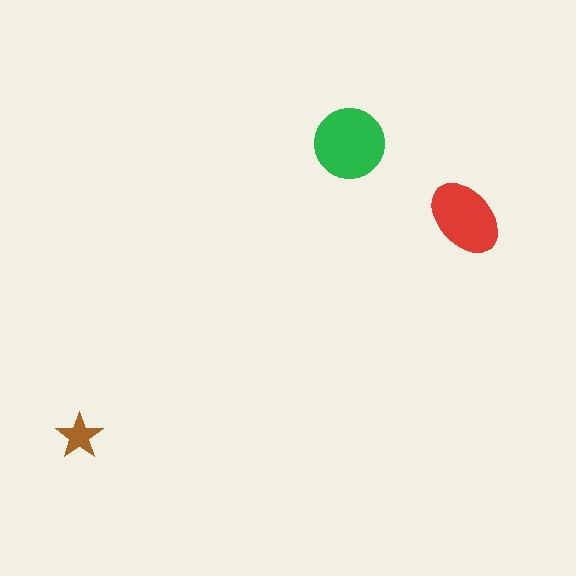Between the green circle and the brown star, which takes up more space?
The green circle.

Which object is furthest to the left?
The brown star is leftmost.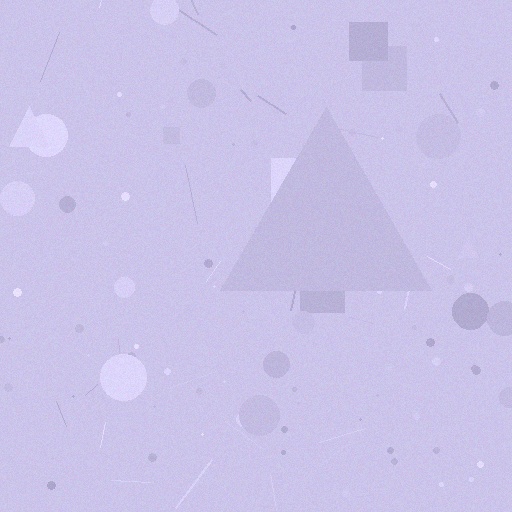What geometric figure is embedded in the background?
A triangle is embedded in the background.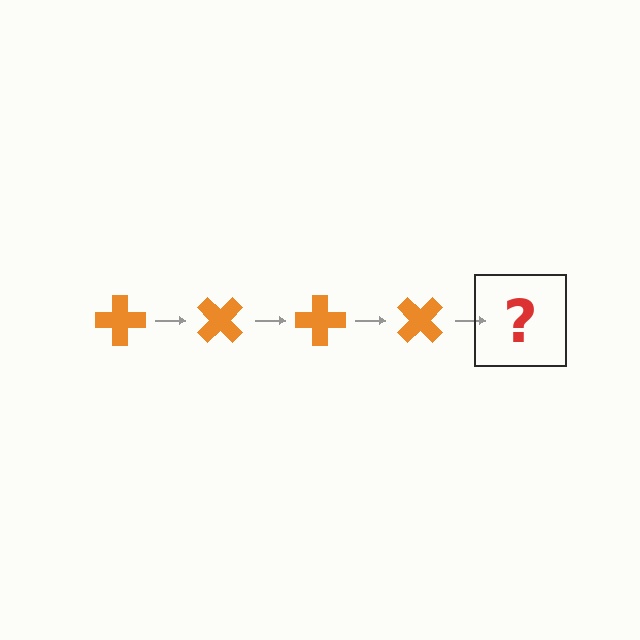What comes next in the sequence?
The next element should be an orange cross rotated 180 degrees.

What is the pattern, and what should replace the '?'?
The pattern is that the cross rotates 45 degrees each step. The '?' should be an orange cross rotated 180 degrees.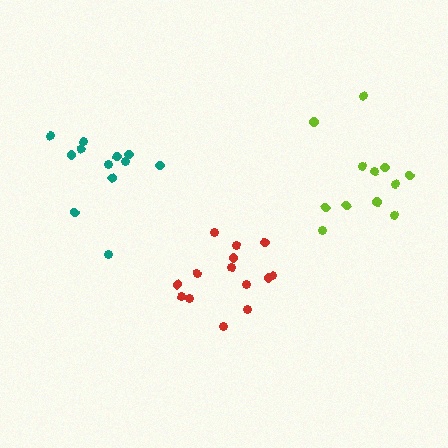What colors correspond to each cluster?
The clusters are colored: teal, lime, red.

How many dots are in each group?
Group 1: 12 dots, Group 2: 12 dots, Group 3: 14 dots (38 total).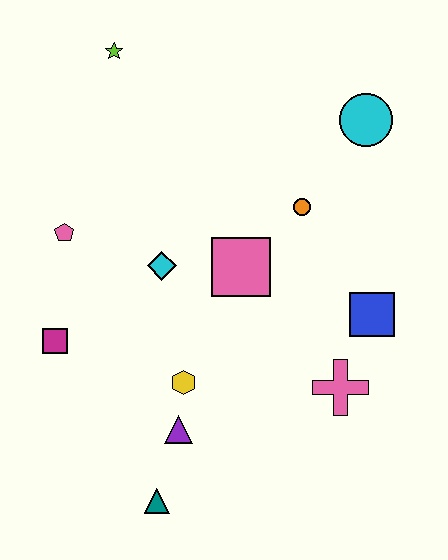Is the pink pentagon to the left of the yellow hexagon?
Yes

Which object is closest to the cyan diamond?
The pink square is closest to the cyan diamond.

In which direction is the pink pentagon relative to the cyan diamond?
The pink pentagon is to the left of the cyan diamond.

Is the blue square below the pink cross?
No